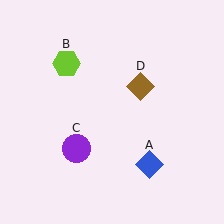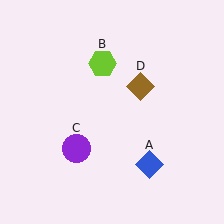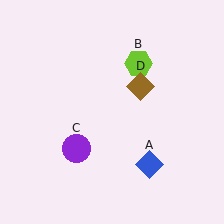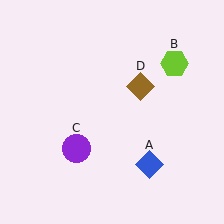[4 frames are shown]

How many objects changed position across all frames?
1 object changed position: lime hexagon (object B).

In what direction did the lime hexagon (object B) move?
The lime hexagon (object B) moved right.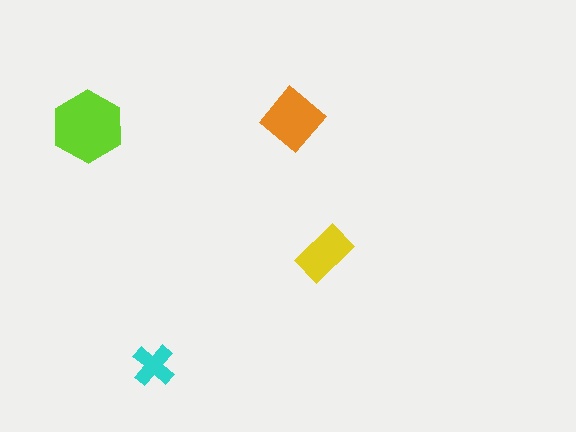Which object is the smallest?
The cyan cross.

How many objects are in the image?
There are 4 objects in the image.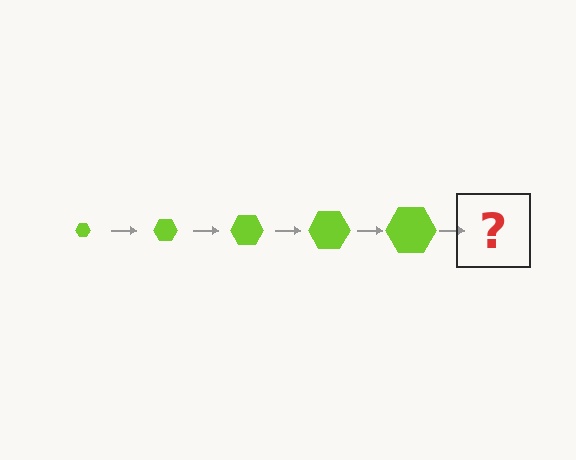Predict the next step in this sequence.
The next step is a lime hexagon, larger than the previous one.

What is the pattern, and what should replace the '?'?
The pattern is that the hexagon gets progressively larger each step. The '?' should be a lime hexagon, larger than the previous one.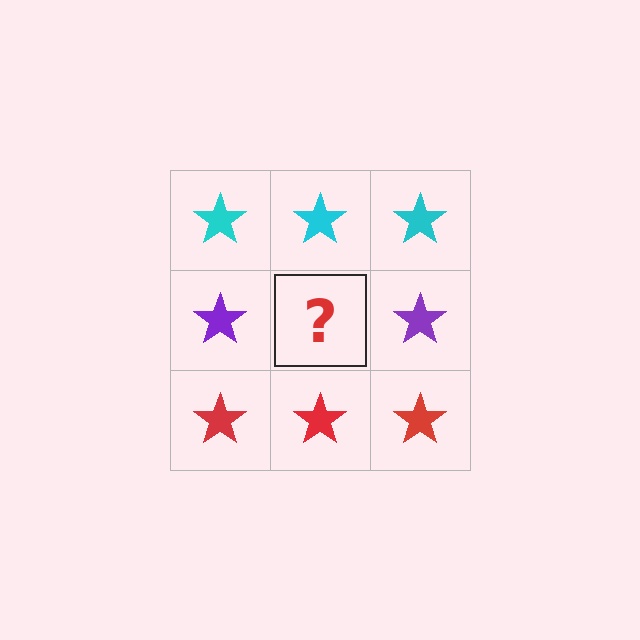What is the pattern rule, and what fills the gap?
The rule is that each row has a consistent color. The gap should be filled with a purple star.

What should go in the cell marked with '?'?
The missing cell should contain a purple star.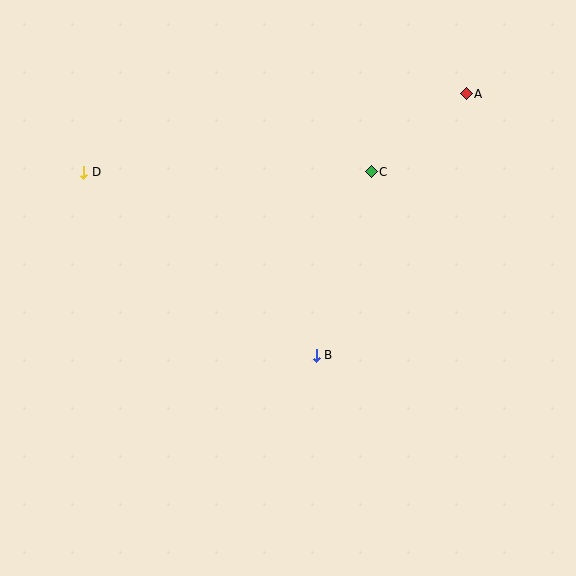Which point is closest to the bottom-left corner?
Point B is closest to the bottom-left corner.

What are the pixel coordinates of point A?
Point A is at (466, 94).